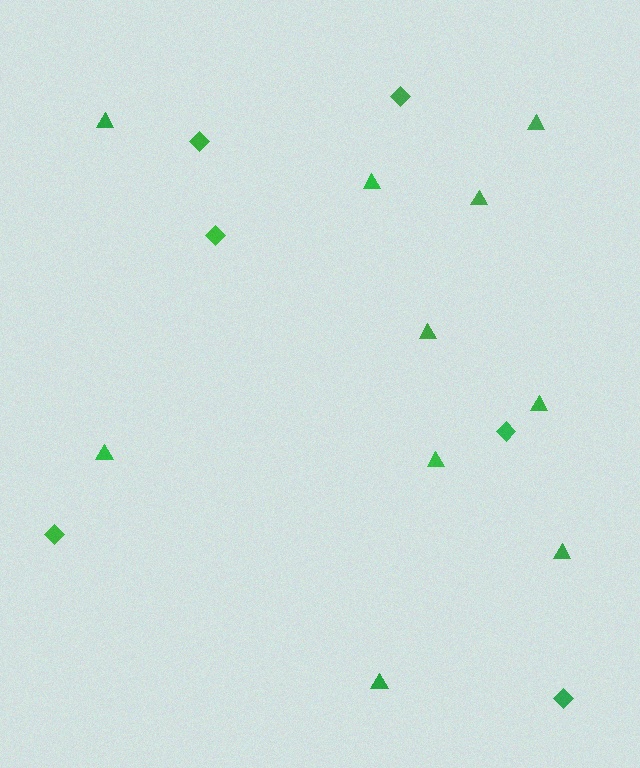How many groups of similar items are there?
There are 2 groups: one group of triangles (10) and one group of diamonds (6).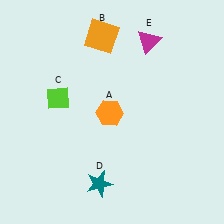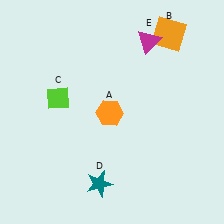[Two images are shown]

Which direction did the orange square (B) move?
The orange square (B) moved right.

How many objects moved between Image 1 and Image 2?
1 object moved between the two images.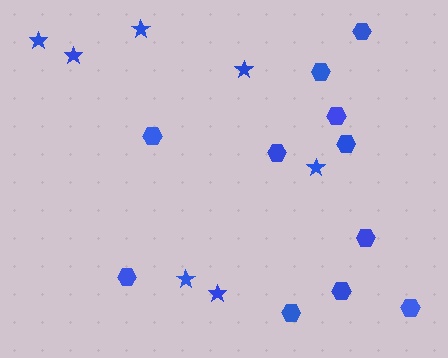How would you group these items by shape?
There are 2 groups: one group of stars (7) and one group of hexagons (11).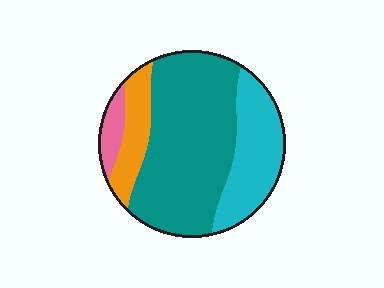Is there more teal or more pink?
Teal.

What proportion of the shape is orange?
Orange takes up about one eighth (1/8) of the shape.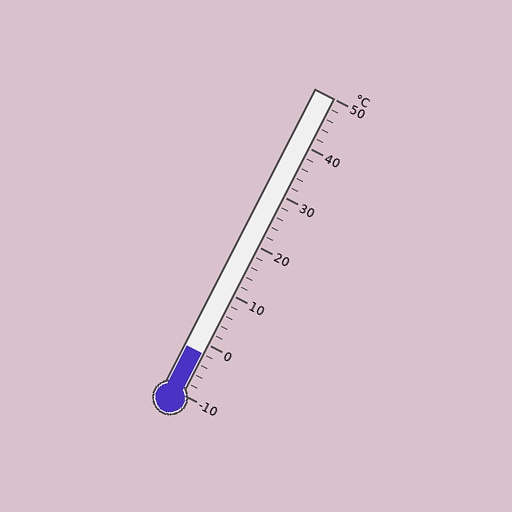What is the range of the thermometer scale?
The thermometer scale ranges from -10°C to 50°C.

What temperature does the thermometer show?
The thermometer shows approximately -2°C.